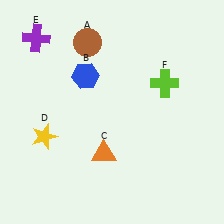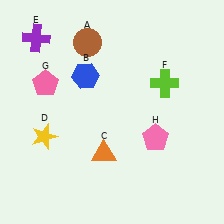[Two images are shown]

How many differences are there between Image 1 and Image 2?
There are 2 differences between the two images.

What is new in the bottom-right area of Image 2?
A pink pentagon (H) was added in the bottom-right area of Image 2.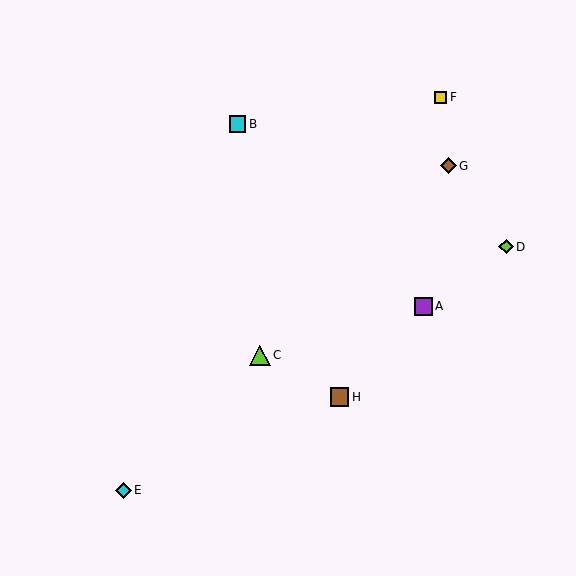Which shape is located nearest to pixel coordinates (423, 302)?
The purple square (labeled A) at (423, 306) is nearest to that location.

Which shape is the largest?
The lime triangle (labeled C) is the largest.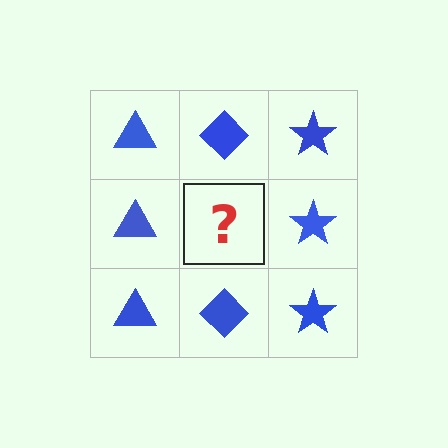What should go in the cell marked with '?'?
The missing cell should contain a blue diamond.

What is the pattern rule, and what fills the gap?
The rule is that each column has a consistent shape. The gap should be filled with a blue diamond.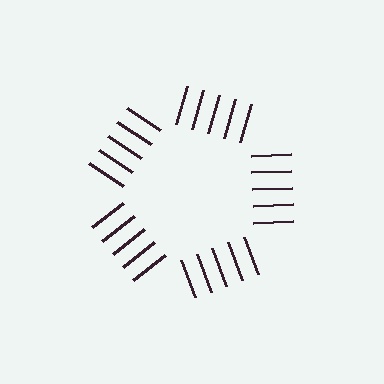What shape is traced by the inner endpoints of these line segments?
An illusory pentagon — the line segments terminate on its edges but no continuous stroke is drawn.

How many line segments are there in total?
25 — 5 along each of the 5 edges.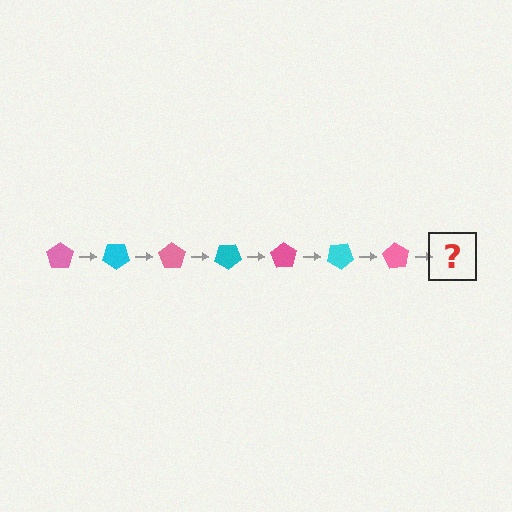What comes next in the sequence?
The next element should be a cyan pentagon, rotated 245 degrees from the start.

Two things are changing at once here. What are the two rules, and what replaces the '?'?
The two rules are that it rotates 35 degrees each step and the color cycles through pink and cyan. The '?' should be a cyan pentagon, rotated 245 degrees from the start.